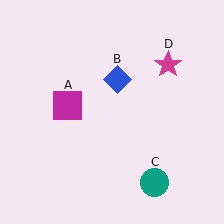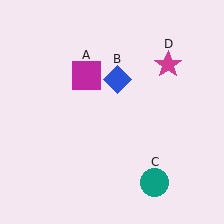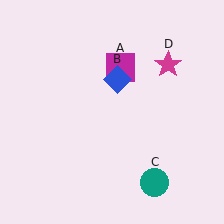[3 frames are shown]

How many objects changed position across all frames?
1 object changed position: magenta square (object A).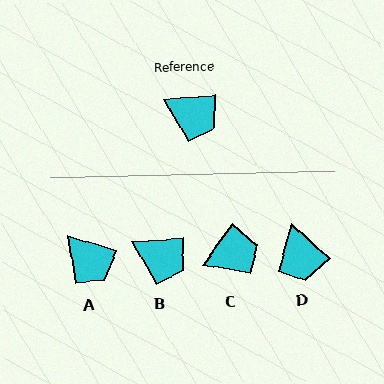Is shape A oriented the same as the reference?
No, it is off by about 21 degrees.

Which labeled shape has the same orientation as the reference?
B.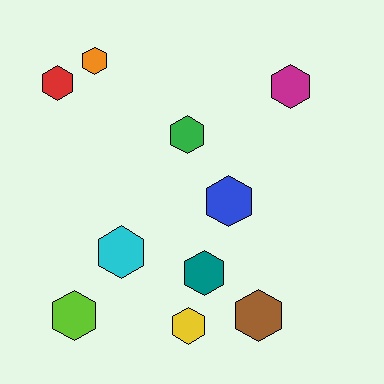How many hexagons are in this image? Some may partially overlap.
There are 10 hexagons.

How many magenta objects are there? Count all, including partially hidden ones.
There is 1 magenta object.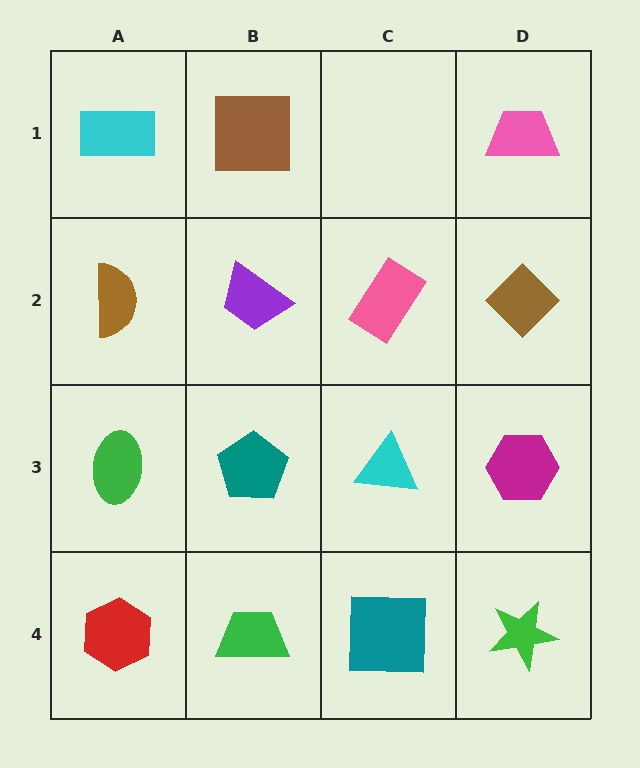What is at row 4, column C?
A teal square.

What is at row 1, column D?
A pink trapezoid.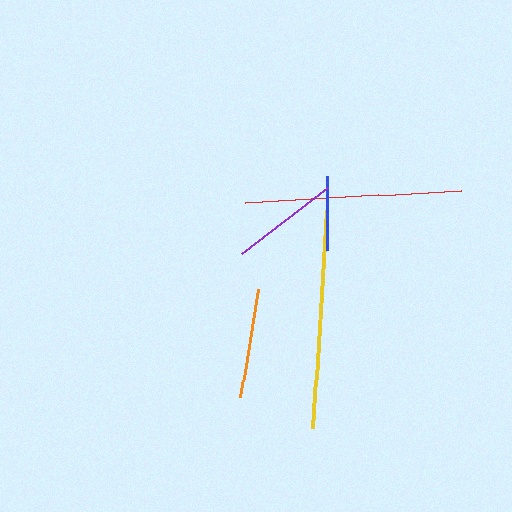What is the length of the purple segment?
The purple segment is approximately 108 pixels long.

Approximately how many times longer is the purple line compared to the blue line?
The purple line is approximately 1.4 times the length of the blue line.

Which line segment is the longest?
The yellow line is the longest at approximately 218 pixels.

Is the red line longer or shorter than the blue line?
The red line is longer than the blue line.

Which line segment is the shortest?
The blue line is the shortest at approximately 75 pixels.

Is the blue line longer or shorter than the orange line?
The orange line is longer than the blue line.